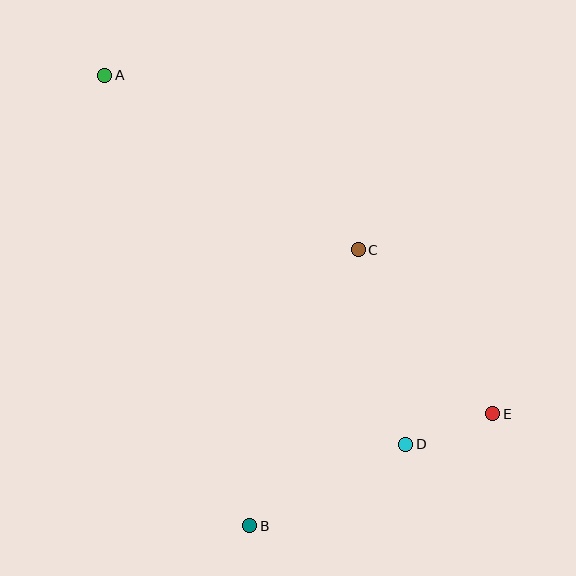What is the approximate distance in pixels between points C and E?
The distance between C and E is approximately 212 pixels.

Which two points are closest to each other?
Points D and E are closest to each other.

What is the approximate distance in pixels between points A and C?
The distance between A and C is approximately 308 pixels.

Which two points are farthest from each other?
Points A and E are farthest from each other.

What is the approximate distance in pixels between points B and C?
The distance between B and C is approximately 297 pixels.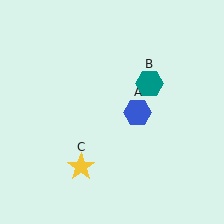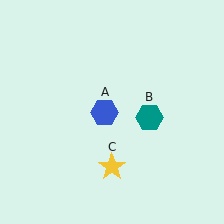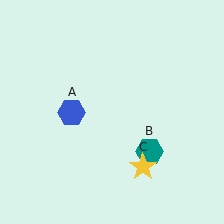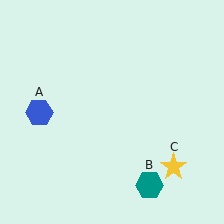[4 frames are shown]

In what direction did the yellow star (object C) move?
The yellow star (object C) moved right.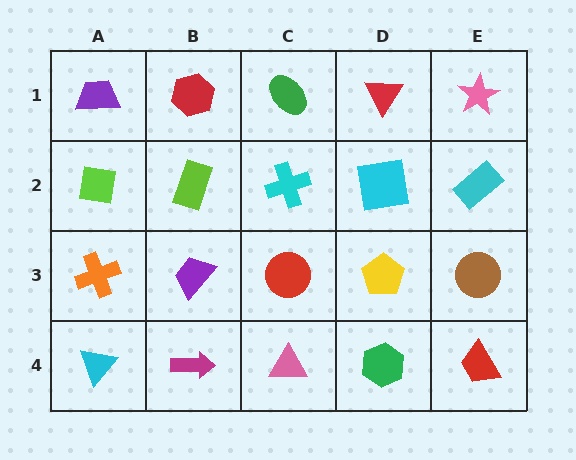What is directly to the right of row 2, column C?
A cyan square.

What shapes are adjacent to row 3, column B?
A lime rectangle (row 2, column B), a magenta arrow (row 4, column B), an orange cross (row 3, column A), a red circle (row 3, column C).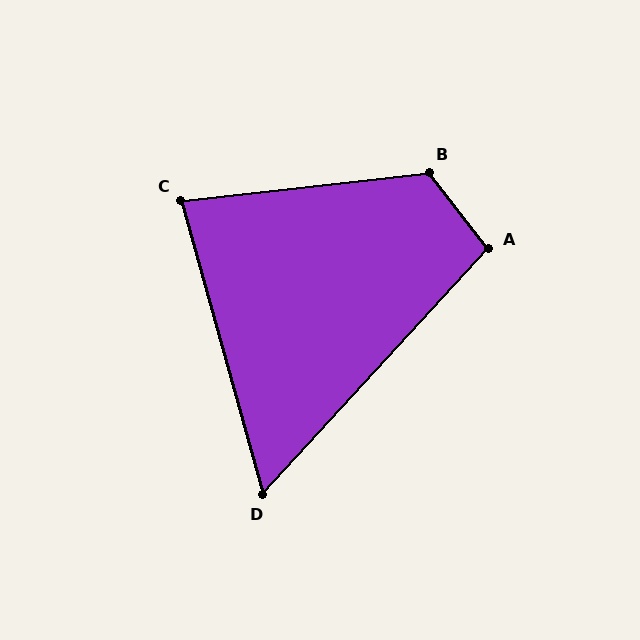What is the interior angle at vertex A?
Approximately 99 degrees (obtuse).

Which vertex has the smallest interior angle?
D, at approximately 58 degrees.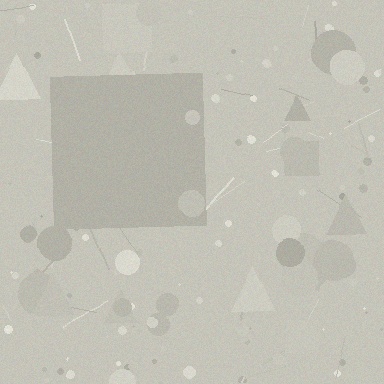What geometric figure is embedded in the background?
A square is embedded in the background.